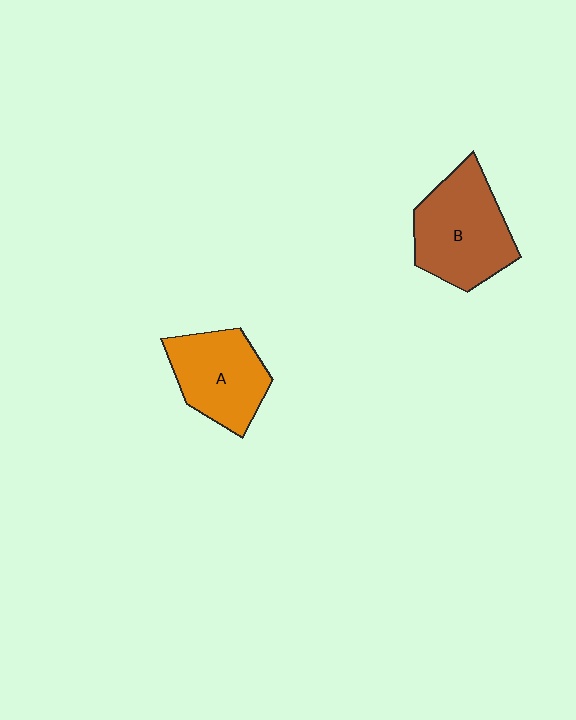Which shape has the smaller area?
Shape A (orange).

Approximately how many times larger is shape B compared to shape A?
Approximately 1.2 times.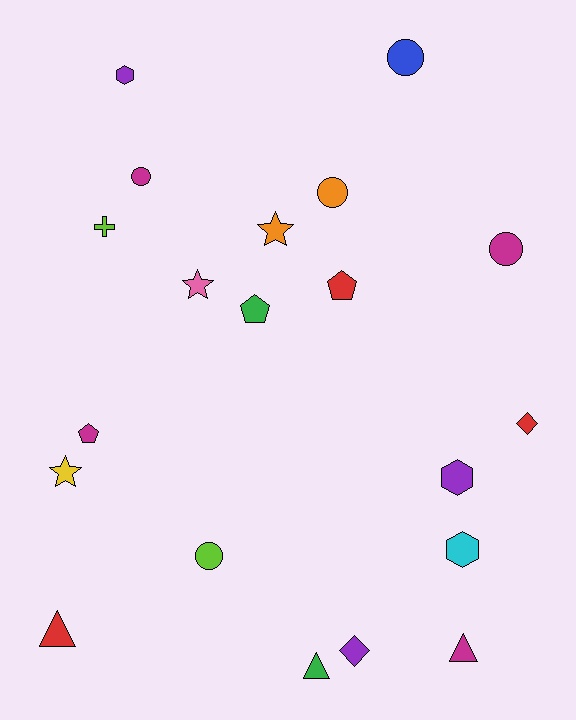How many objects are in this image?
There are 20 objects.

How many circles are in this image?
There are 5 circles.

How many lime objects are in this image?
There are 2 lime objects.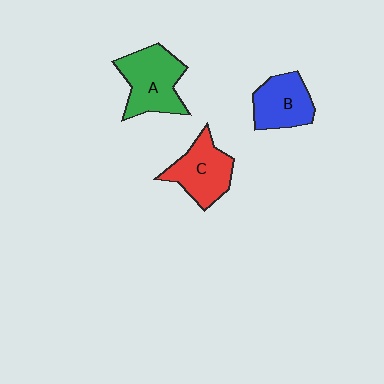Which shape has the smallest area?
Shape B (blue).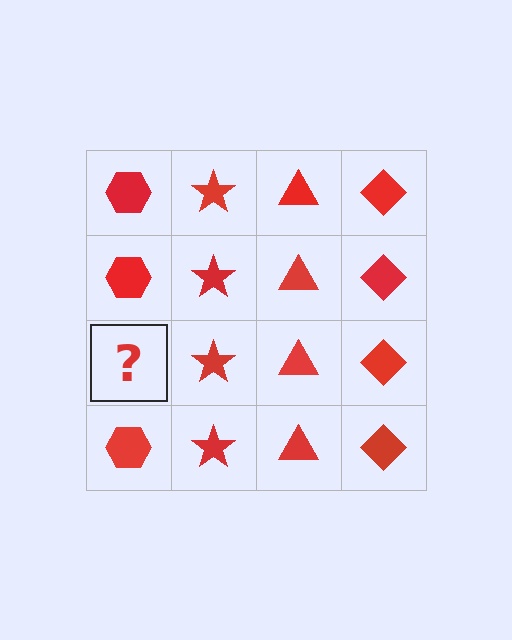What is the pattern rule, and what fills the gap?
The rule is that each column has a consistent shape. The gap should be filled with a red hexagon.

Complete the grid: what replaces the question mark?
The question mark should be replaced with a red hexagon.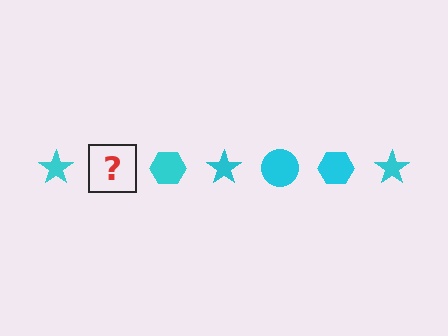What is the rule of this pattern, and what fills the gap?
The rule is that the pattern cycles through star, circle, hexagon shapes in cyan. The gap should be filled with a cyan circle.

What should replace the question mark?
The question mark should be replaced with a cyan circle.